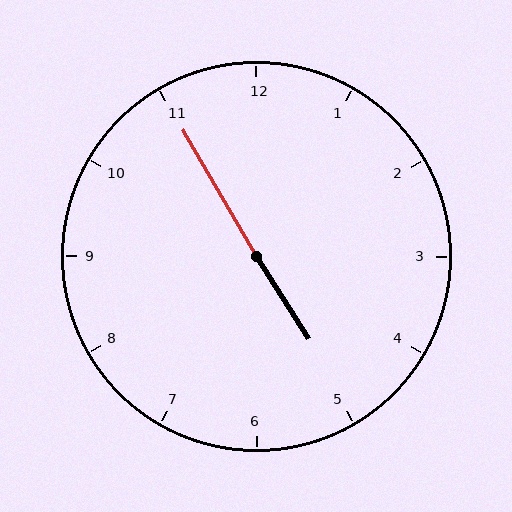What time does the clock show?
4:55.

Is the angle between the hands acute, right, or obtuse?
It is obtuse.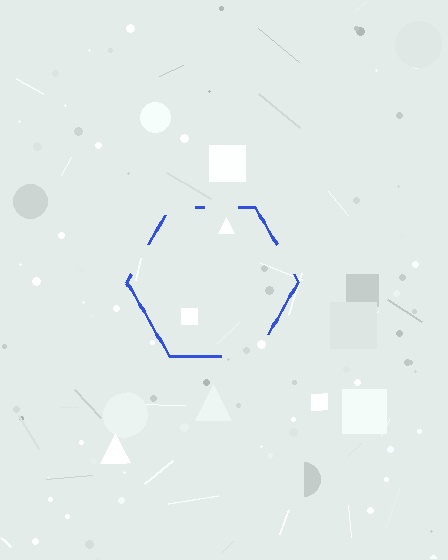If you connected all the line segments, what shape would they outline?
They would outline a hexagon.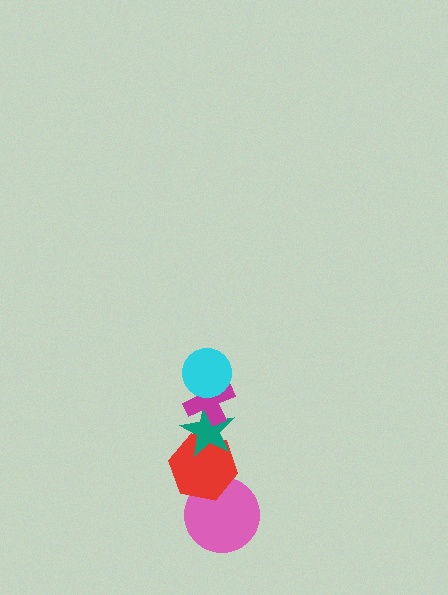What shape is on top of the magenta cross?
The cyan circle is on top of the magenta cross.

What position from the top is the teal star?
The teal star is 3rd from the top.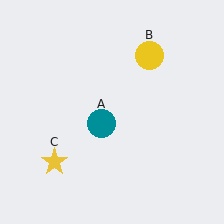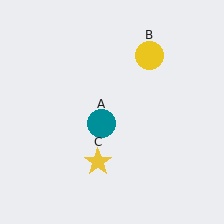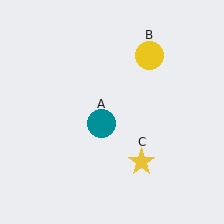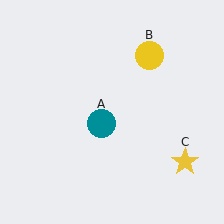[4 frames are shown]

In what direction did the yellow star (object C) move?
The yellow star (object C) moved right.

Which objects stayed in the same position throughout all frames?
Teal circle (object A) and yellow circle (object B) remained stationary.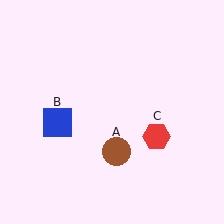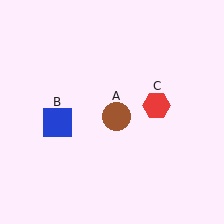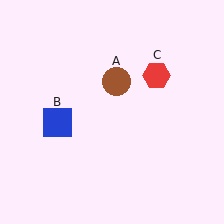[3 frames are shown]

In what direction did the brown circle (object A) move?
The brown circle (object A) moved up.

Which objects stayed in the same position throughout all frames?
Blue square (object B) remained stationary.